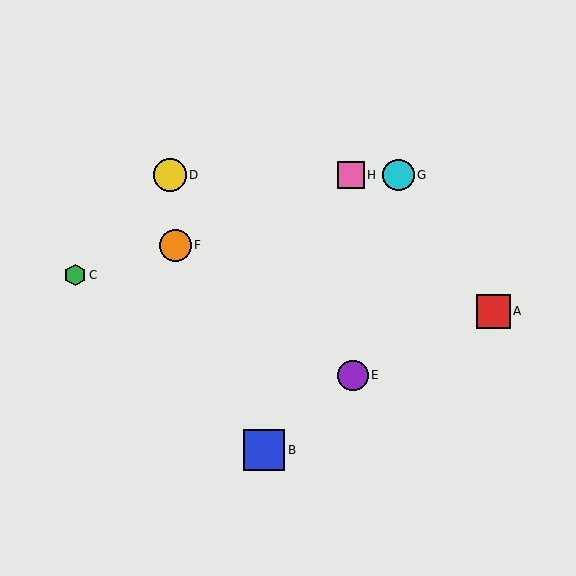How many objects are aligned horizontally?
3 objects (D, G, H) are aligned horizontally.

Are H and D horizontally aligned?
Yes, both are at y≈175.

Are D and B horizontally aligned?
No, D is at y≈175 and B is at y≈450.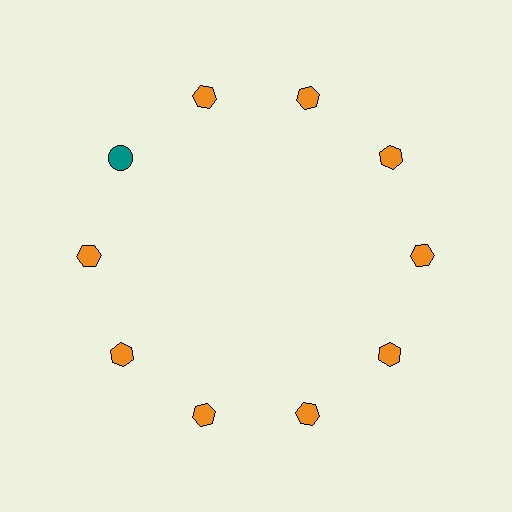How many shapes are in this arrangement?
There are 10 shapes arranged in a ring pattern.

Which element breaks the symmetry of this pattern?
The teal circle at roughly the 10 o'clock position breaks the symmetry. All other shapes are orange hexagons.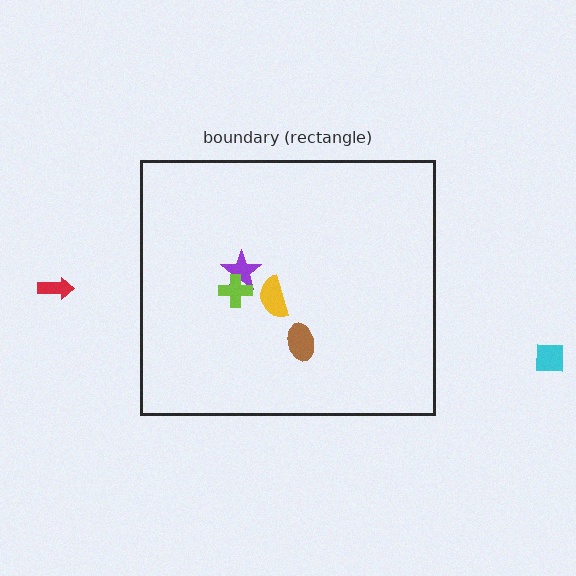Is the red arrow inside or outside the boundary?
Outside.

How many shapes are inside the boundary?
4 inside, 2 outside.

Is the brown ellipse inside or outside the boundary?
Inside.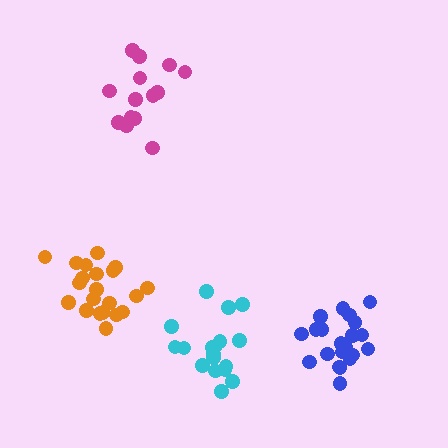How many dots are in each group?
Group 1: 21 dots, Group 2: 19 dots, Group 3: 21 dots, Group 4: 15 dots (76 total).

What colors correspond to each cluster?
The clusters are colored: orange, cyan, blue, magenta.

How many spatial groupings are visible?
There are 4 spatial groupings.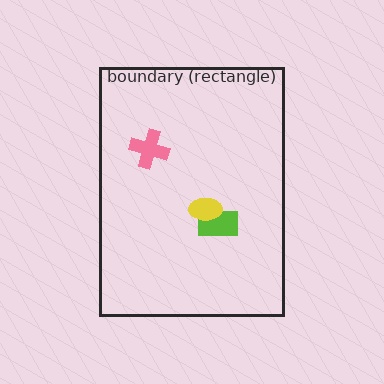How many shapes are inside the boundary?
3 inside, 0 outside.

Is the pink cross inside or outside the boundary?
Inside.